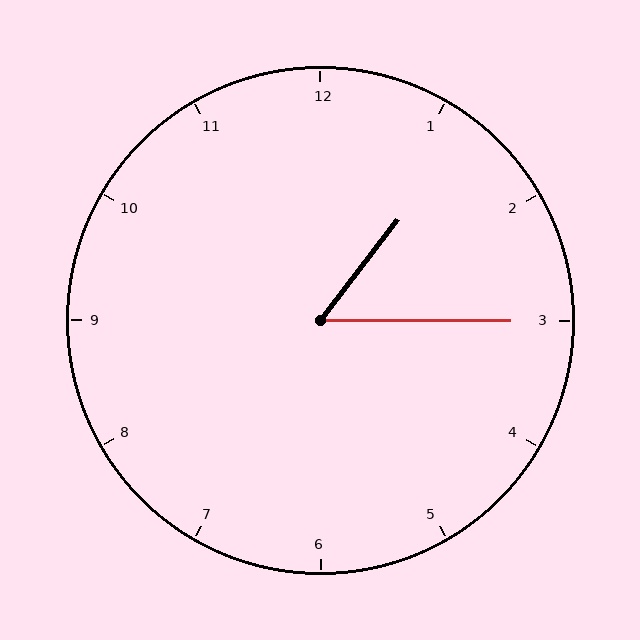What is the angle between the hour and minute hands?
Approximately 52 degrees.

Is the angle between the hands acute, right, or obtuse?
It is acute.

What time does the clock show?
1:15.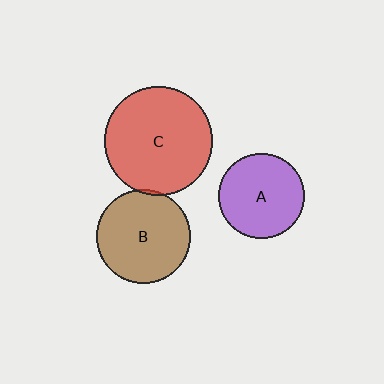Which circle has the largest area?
Circle C (red).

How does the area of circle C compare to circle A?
Approximately 1.6 times.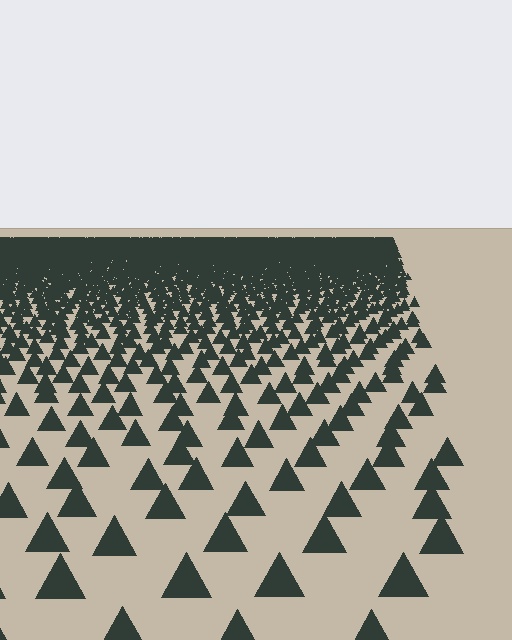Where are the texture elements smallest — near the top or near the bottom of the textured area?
Near the top.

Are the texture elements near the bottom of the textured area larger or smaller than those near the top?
Larger. Near the bottom, elements are closer to the viewer and appear at a bigger on-screen size.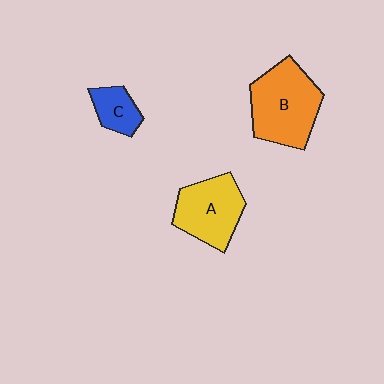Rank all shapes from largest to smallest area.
From largest to smallest: B (orange), A (yellow), C (blue).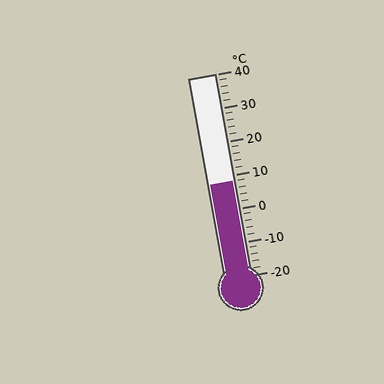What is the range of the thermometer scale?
The thermometer scale ranges from -20°C to 40°C.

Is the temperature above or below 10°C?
The temperature is below 10°C.